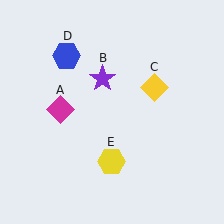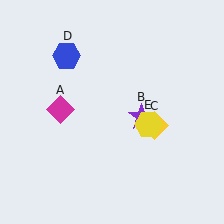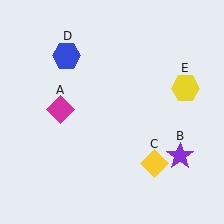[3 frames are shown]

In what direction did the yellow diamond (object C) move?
The yellow diamond (object C) moved down.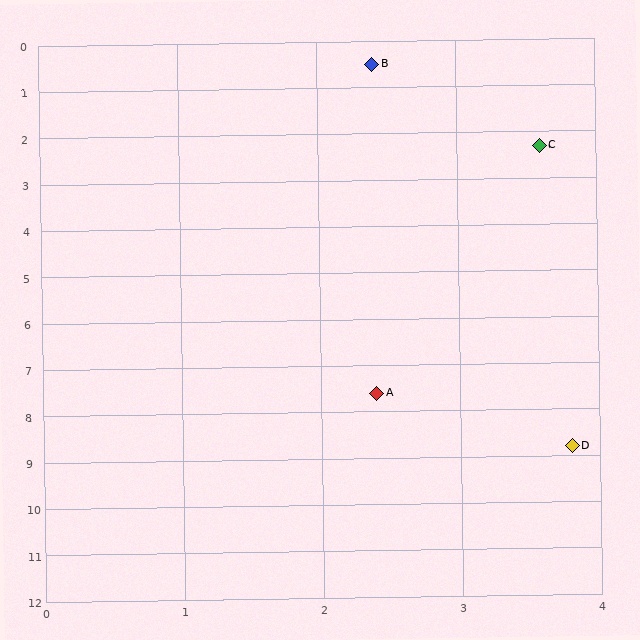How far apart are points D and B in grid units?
Points D and B are about 8.4 grid units apart.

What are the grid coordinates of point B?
Point B is at approximately (2.4, 0.5).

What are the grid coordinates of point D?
Point D is at approximately (3.8, 8.8).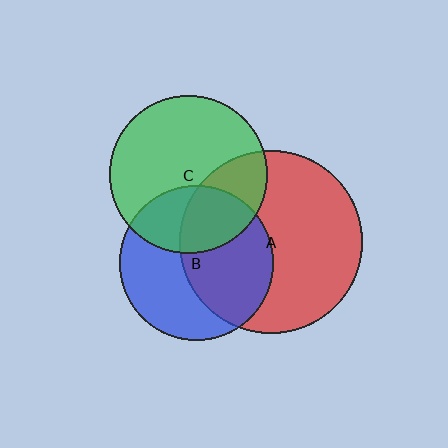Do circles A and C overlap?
Yes.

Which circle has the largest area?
Circle A (red).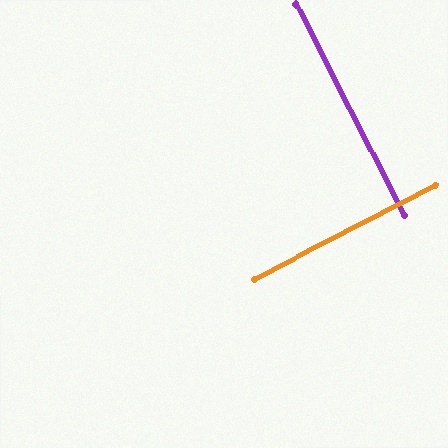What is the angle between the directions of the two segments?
Approximately 90 degrees.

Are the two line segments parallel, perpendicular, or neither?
Perpendicular — they meet at approximately 90°.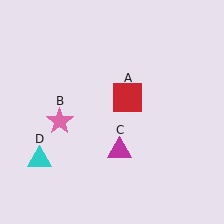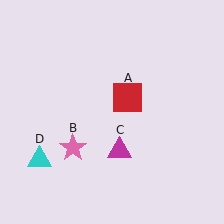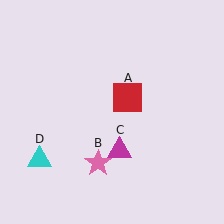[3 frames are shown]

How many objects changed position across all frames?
1 object changed position: pink star (object B).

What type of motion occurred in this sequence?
The pink star (object B) rotated counterclockwise around the center of the scene.